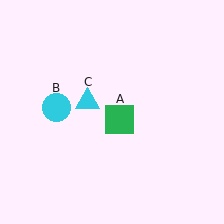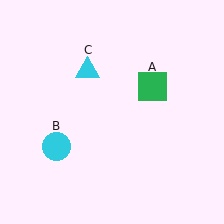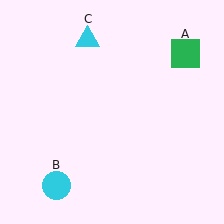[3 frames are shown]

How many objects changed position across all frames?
3 objects changed position: green square (object A), cyan circle (object B), cyan triangle (object C).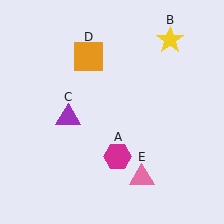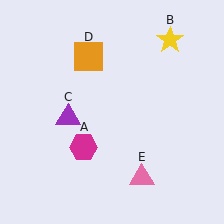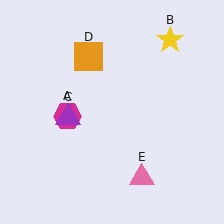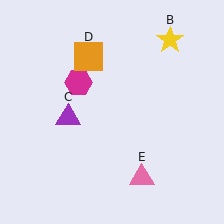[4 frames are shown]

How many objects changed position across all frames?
1 object changed position: magenta hexagon (object A).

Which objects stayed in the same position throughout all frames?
Yellow star (object B) and purple triangle (object C) and orange square (object D) and pink triangle (object E) remained stationary.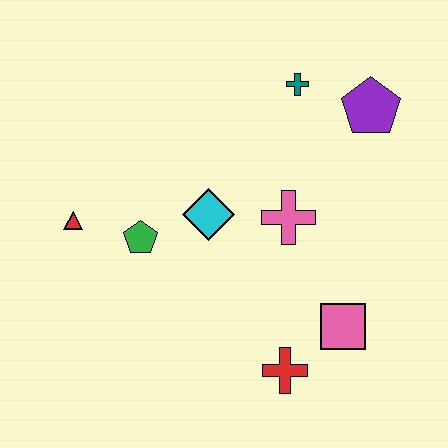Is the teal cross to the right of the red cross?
Yes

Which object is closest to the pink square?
The red cross is closest to the pink square.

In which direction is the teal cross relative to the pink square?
The teal cross is above the pink square.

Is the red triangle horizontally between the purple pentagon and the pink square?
No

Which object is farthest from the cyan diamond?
The purple pentagon is farthest from the cyan diamond.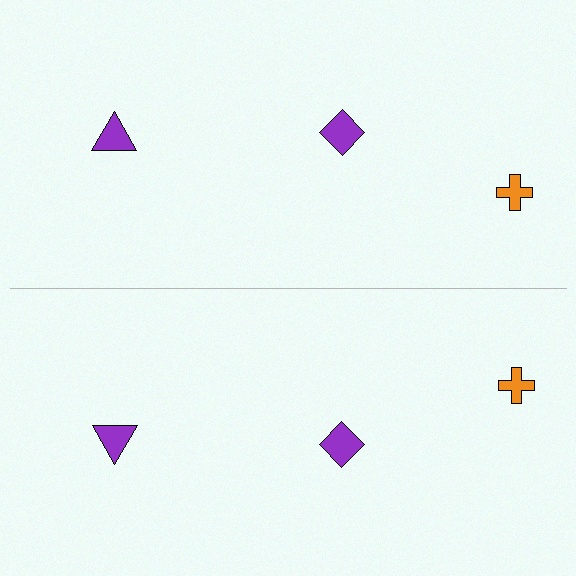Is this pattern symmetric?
Yes, this pattern has bilateral (reflection) symmetry.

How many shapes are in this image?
There are 6 shapes in this image.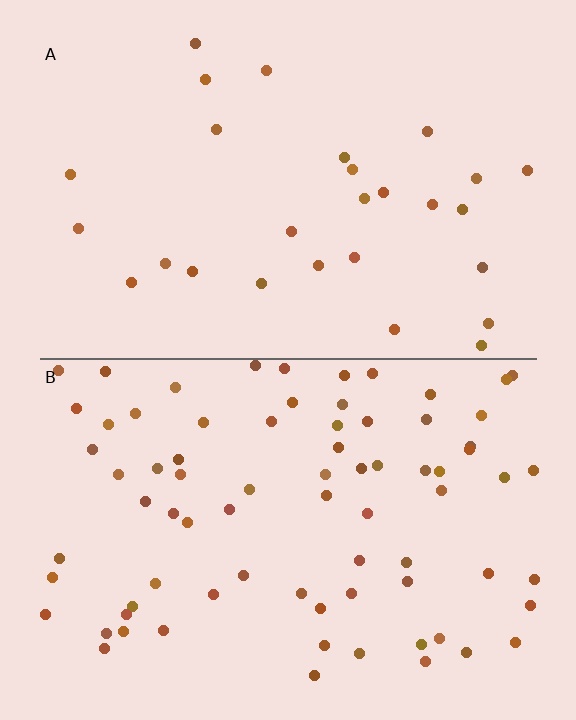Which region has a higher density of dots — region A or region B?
B (the bottom).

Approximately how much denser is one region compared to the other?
Approximately 2.8× — region B over region A.